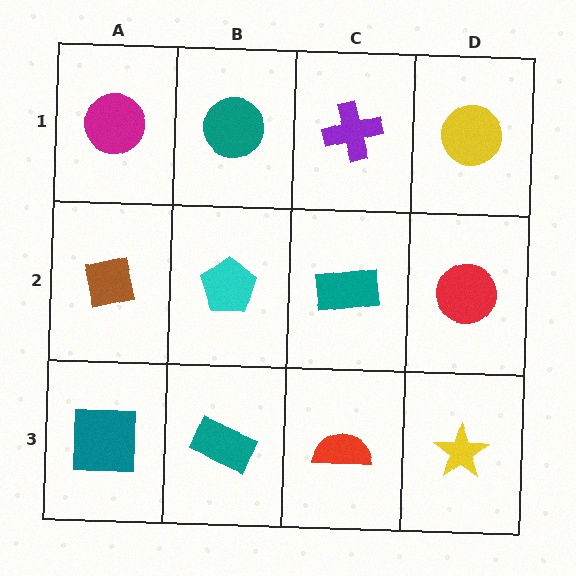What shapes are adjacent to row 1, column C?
A teal rectangle (row 2, column C), a teal circle (row 1, column B), a yellow circle (row 1, column D).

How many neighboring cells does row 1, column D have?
2.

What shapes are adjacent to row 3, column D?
A red circle (row 2, column D), a red semicircle (row 3, column C).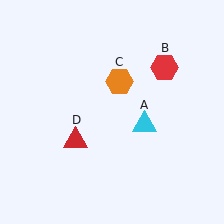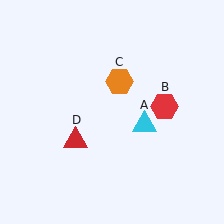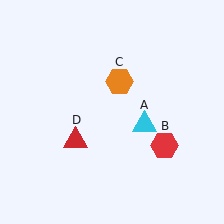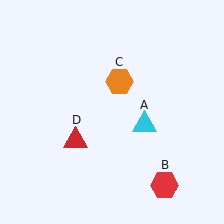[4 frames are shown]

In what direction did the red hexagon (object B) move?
The red hexagon (object B) moved down.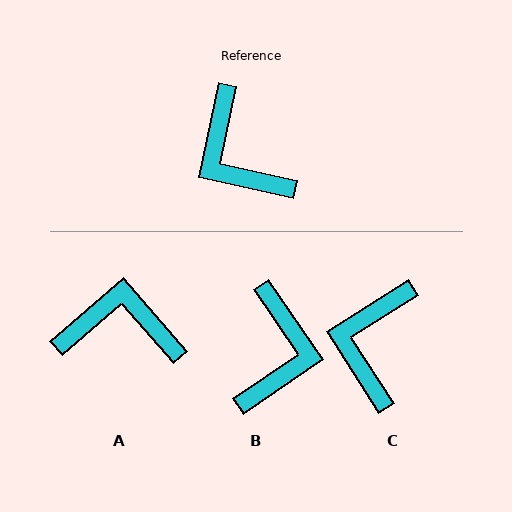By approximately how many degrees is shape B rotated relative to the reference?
Approximately 136 degrees counter-clockwise.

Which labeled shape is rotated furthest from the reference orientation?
B, about 136 degrees away.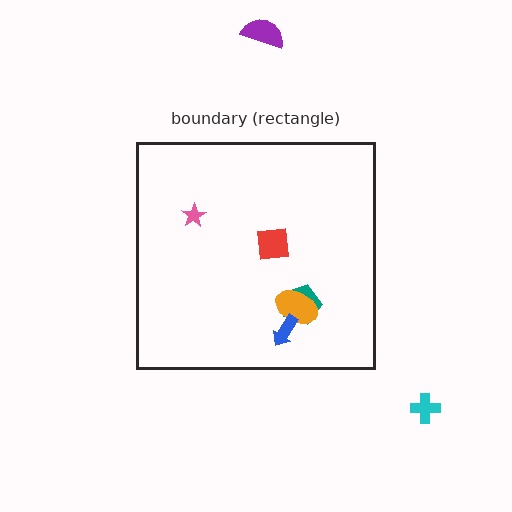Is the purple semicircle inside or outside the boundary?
Outside.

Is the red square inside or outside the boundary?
Inside.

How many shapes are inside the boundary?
5 inside, 2 outside.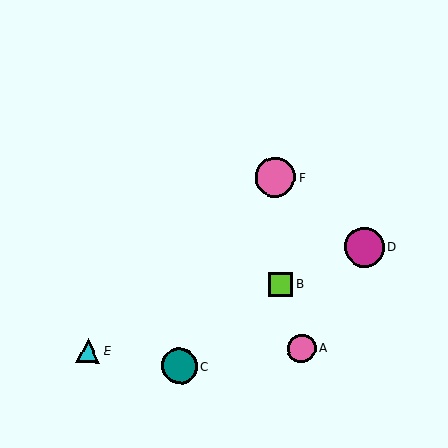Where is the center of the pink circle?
The center of the pink circle is at (275, 177).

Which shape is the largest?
The pink circle (labeled F) is the largest.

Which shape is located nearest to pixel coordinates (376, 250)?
The magenta circle (labeled D) at (364, 247) is nearest to that location.